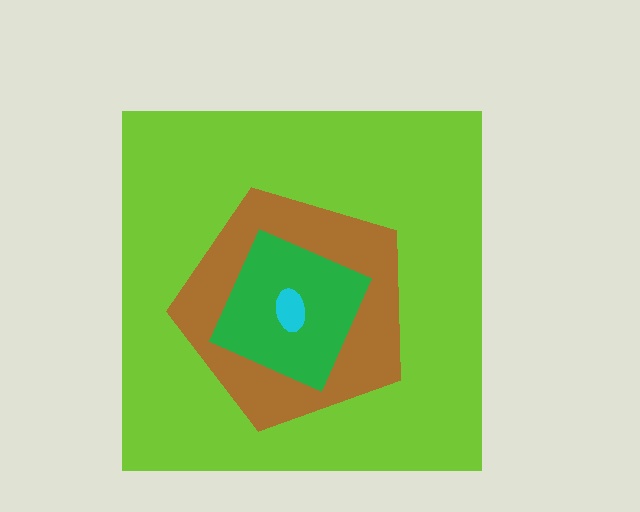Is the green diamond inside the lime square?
Yes.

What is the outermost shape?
The lime square.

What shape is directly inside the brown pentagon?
The green diamond.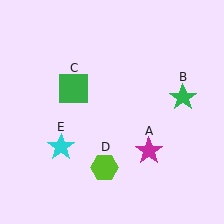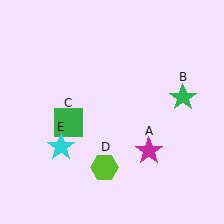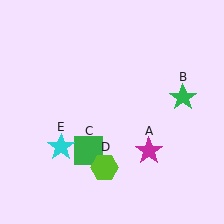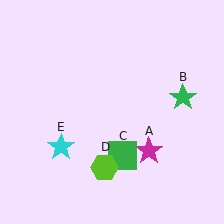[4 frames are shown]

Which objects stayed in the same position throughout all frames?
Magenta star (object A) and green star (object B) and lime hexagon (object D) and cyan star (object E) remained stationary.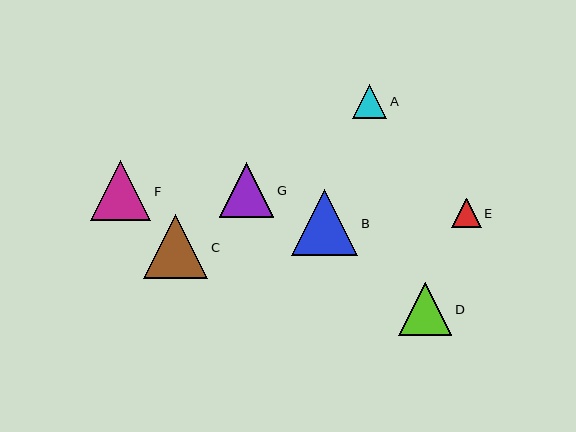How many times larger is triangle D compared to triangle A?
Triangle D is approximately 1.5 times the size of triangle A.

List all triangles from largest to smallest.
From largest to smallest: B, C, F, G, D, A, E.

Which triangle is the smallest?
Triangle E is the smallest with a size of approximately 29 pixels.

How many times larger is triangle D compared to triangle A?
Triangle D is approximately 1.5 times the size of triangle A.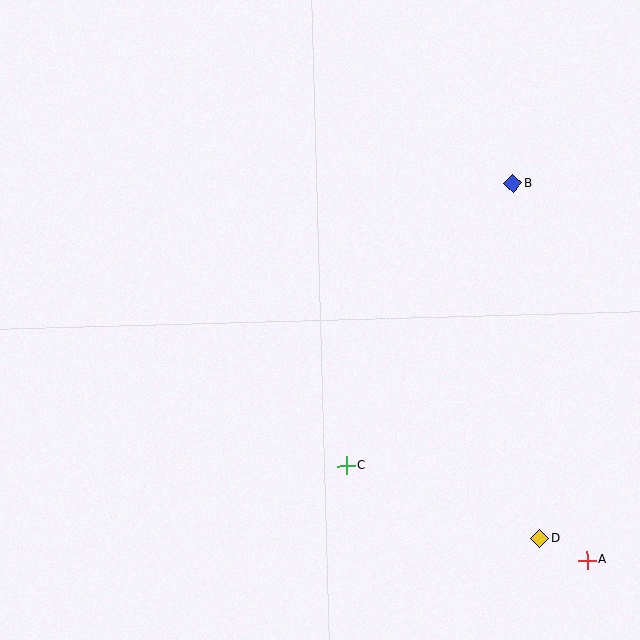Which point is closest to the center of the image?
Point C at (346, 466) is closest to the center.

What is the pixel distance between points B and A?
The distance between B and A is 384 pixels.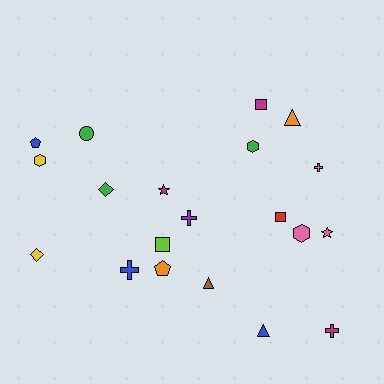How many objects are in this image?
There are 20 objects.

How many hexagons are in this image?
There are 3 hexagons.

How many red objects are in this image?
There is 1 red object.